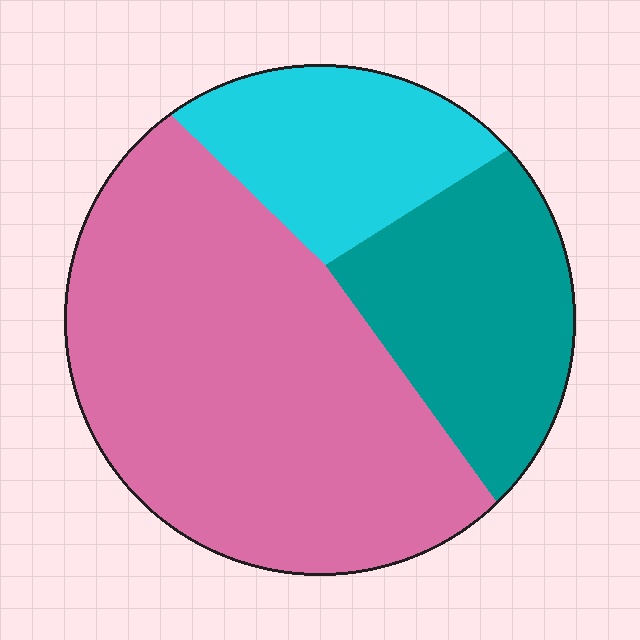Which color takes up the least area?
Cyan, at roughly 20%.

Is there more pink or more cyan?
Pink.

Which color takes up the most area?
Pink, at roughly 55%.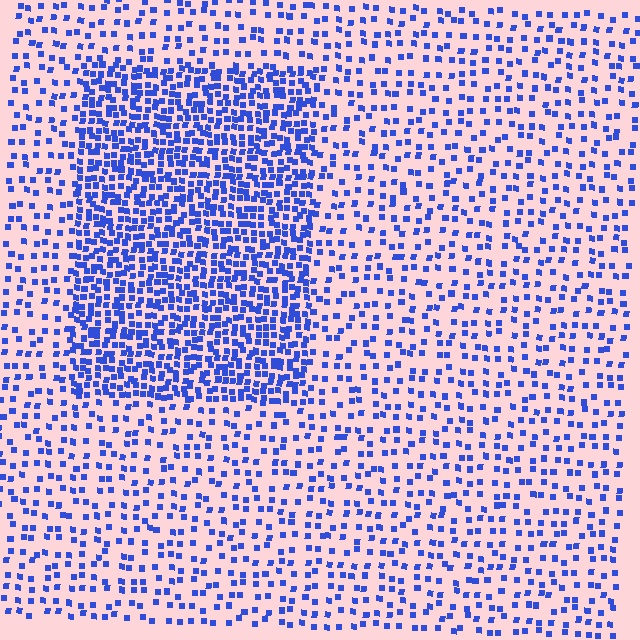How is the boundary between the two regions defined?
The boundary is defined by a change in element density (approximately 2.4x ratio). All elements are the same color, size, and shape.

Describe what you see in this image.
The image contains small blue elements arranged at two different densities. A rectangle-shaped region is visible where the elements are more densely packed than the surrounding area.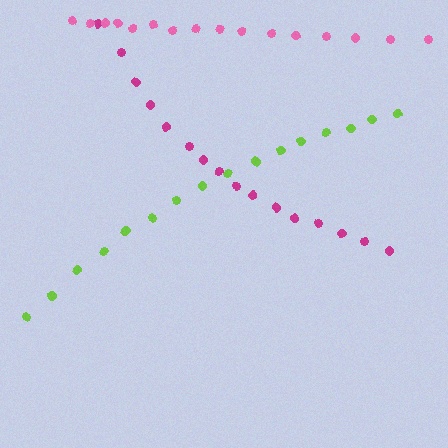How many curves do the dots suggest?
There are 3 distinct paths.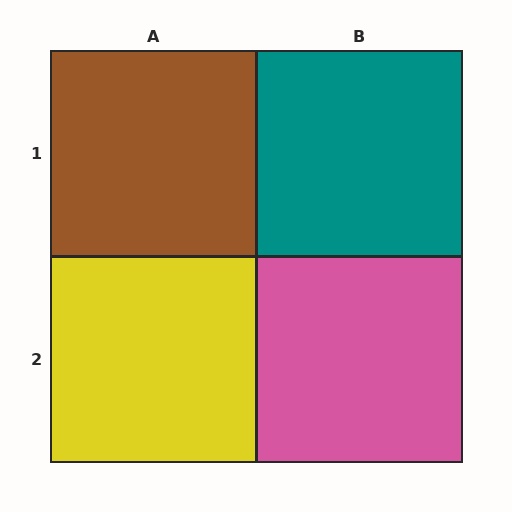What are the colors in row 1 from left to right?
Brown, teal.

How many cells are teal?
1 cell is teal.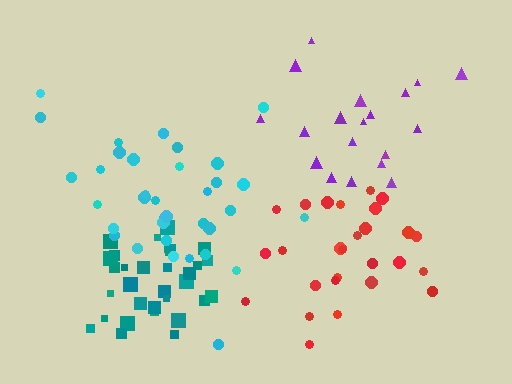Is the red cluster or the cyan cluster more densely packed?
Cyan.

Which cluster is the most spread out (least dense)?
Purple.